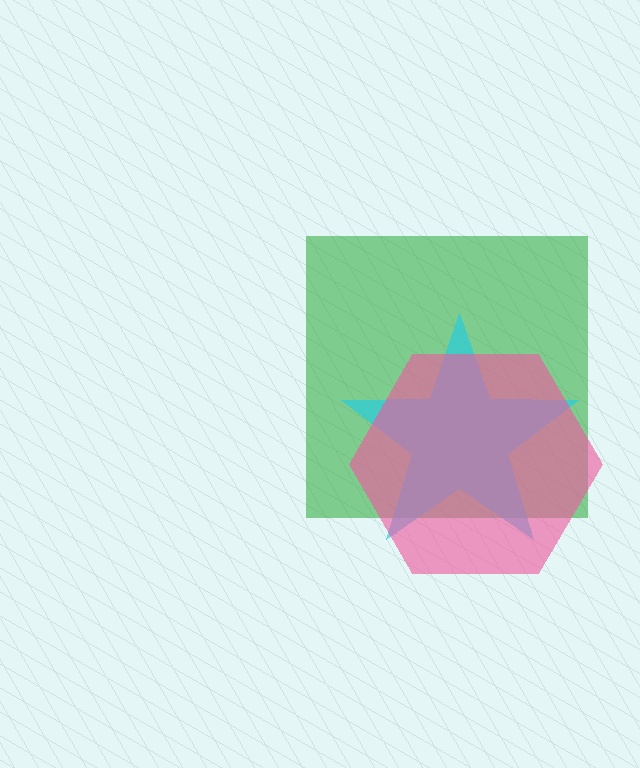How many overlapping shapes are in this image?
There are 3 overlapping shapes in the image.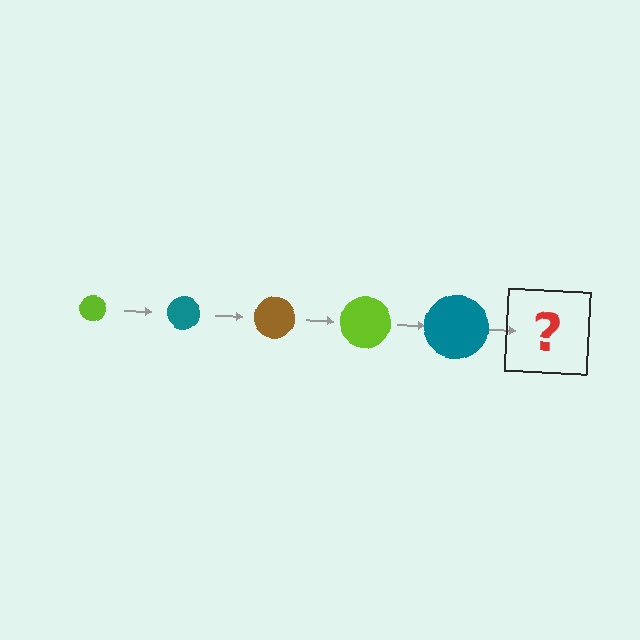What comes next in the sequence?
The next element should be a brown circle, larger than the previous one.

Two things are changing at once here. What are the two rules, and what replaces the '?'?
The two rules are that the circle grows larger each step and the color cycles through lime, teal, and brown. The '?' should be a brown circle, larger than the previous one.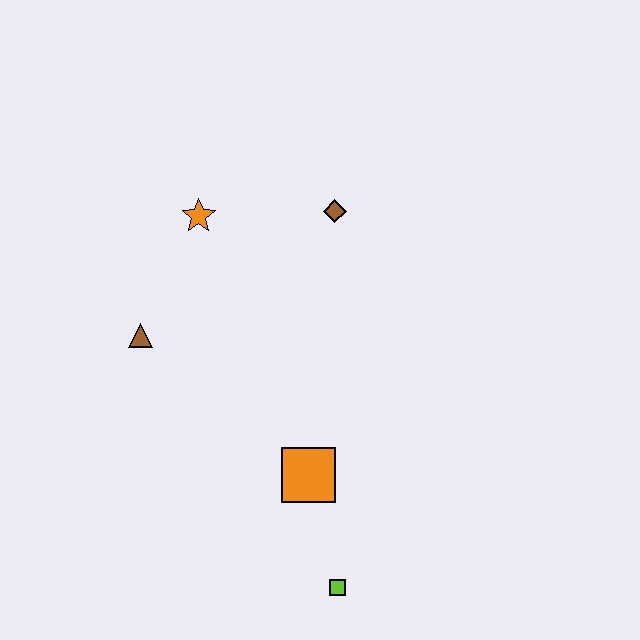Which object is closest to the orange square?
The lime square is closest to the orange square.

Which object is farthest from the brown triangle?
The lime square is farthest from the brown triangle.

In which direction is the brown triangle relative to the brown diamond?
The brown triangle is to the left of the brown diamond.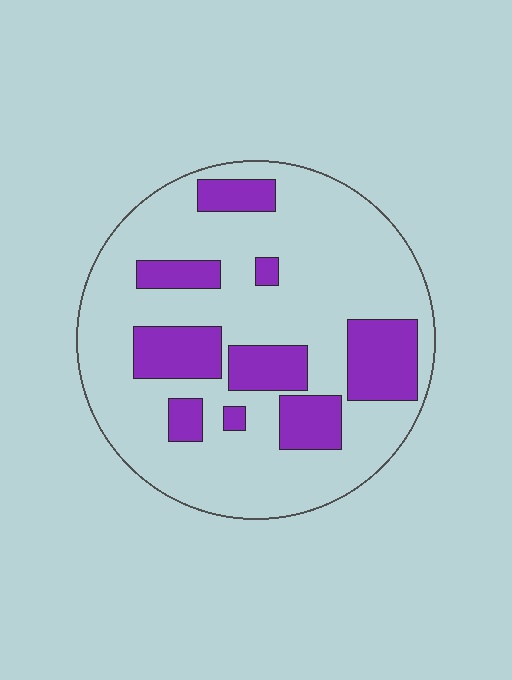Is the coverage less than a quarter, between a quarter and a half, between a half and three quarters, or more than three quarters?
Between a quarter and a half.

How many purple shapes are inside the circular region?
9.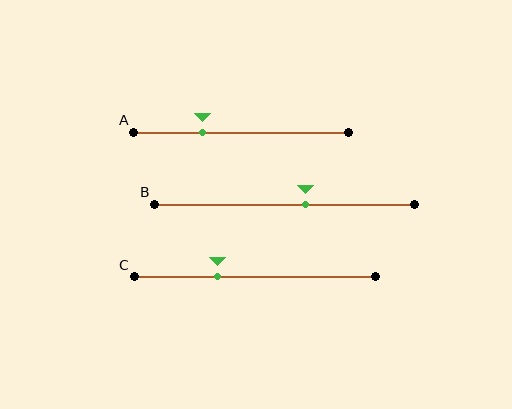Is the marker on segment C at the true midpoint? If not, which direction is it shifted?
No, the marker on segment C is shifted to the left by about 16% of the segment length.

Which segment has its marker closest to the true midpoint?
Segment B has its marker closest to the true midpoint.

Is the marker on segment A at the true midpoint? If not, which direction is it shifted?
No, the marker on segment A is shifted to the left by about 18% of the segment length.